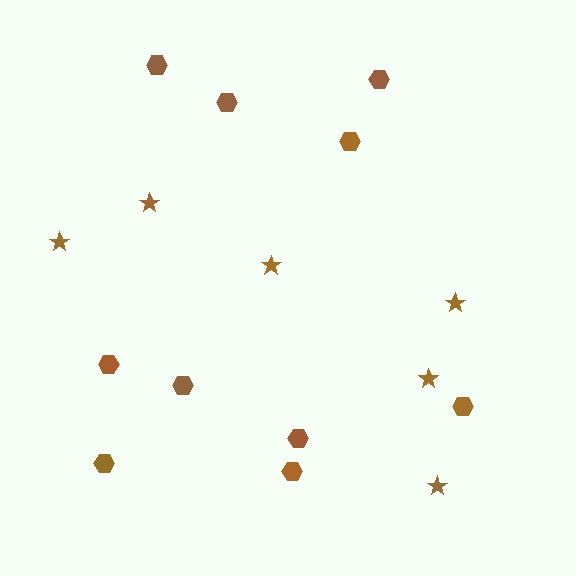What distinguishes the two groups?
There are 2 groups: one group of hexagons (10) and one group of stars (6).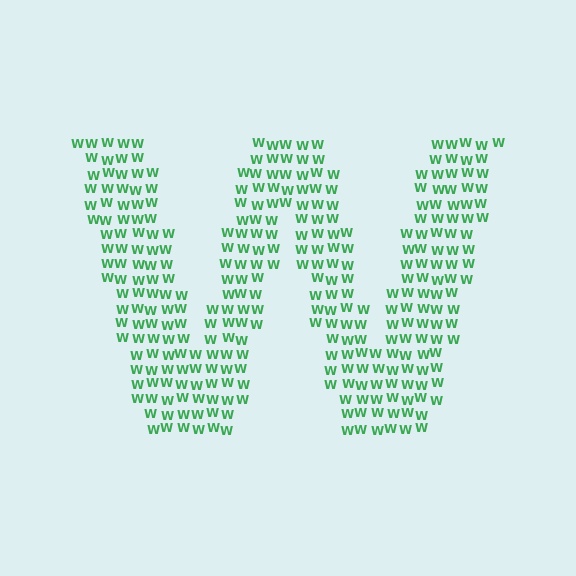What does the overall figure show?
The overall figure shows the letter W.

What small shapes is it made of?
It is made of small letter W's.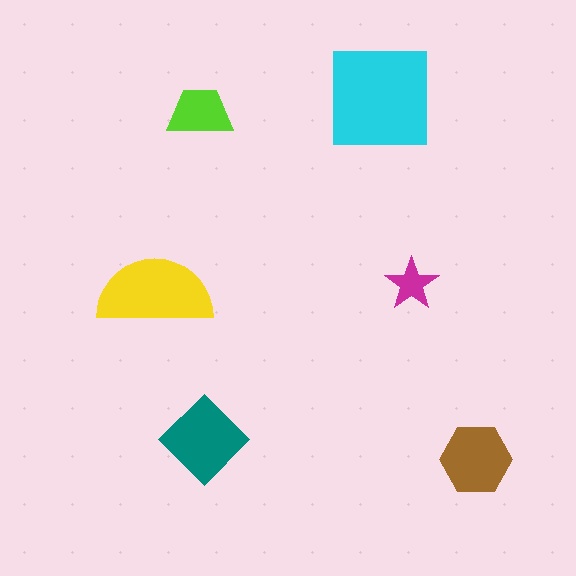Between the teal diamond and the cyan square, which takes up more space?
The cyan square.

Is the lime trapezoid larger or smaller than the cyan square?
Smaller.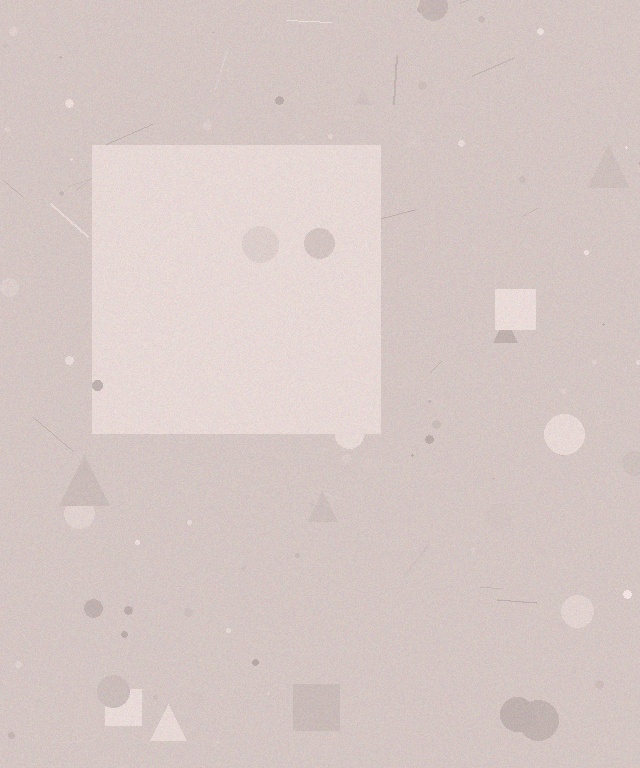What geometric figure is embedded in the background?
A square is embedded in the background.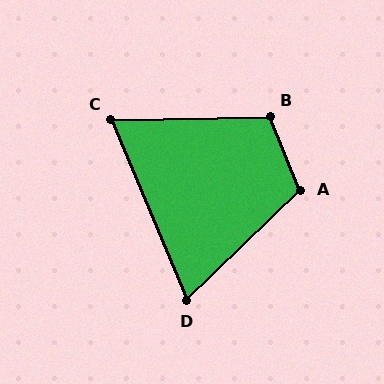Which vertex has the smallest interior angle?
C, at approximately 68 degrees.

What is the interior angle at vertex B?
Approximately 111 degrees (obtuse).